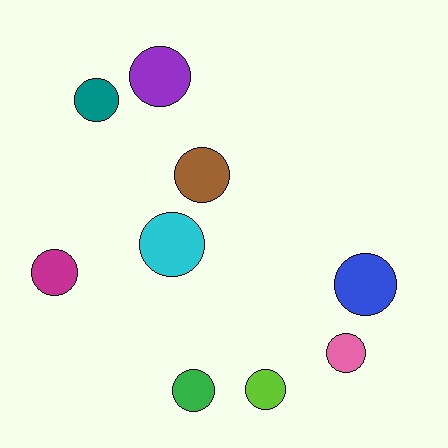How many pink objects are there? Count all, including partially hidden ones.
There is 1 pink object.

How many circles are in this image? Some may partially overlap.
There are 9 circles.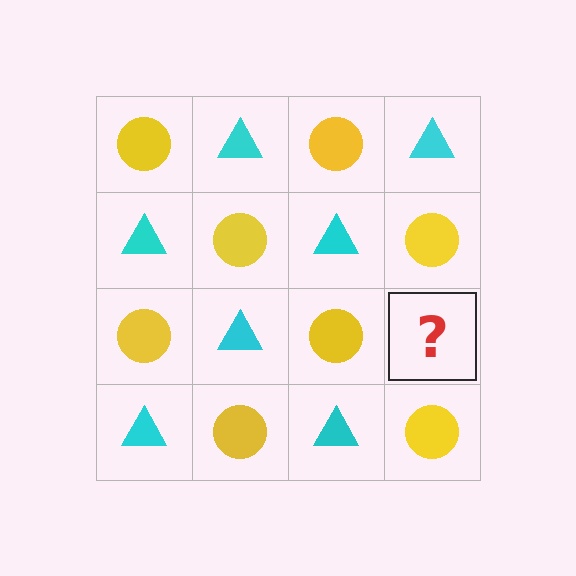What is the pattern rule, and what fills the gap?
The rule is that it alternates yellow circle and cyan triangle in a checkerboard pattern. The gap should be filled with a cyan triangle.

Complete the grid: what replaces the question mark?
The question mark should be replaced with a cyan triangle.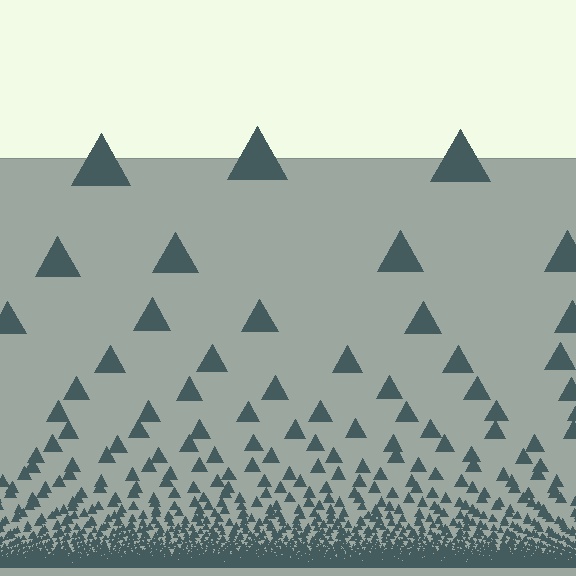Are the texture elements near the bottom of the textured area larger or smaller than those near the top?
Smaller. The gradient is inverted — elements near the bottom are smaller and denser.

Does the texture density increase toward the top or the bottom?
Density increases toward the bottom.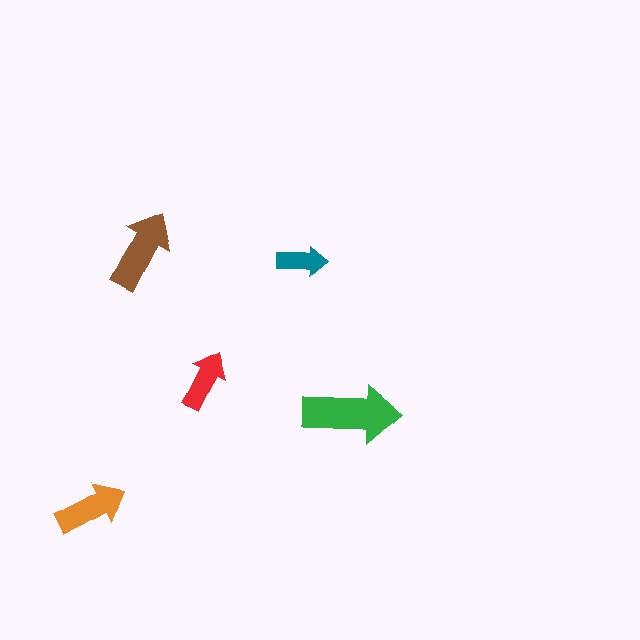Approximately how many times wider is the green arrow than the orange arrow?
About 1.5 times wider.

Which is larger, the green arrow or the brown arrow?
The green one.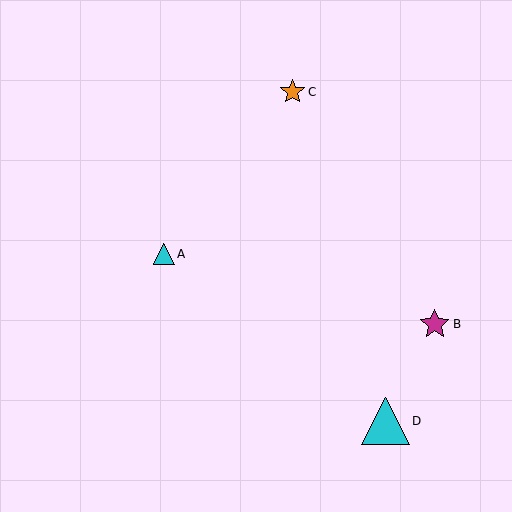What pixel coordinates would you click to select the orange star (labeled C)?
Click at (293, 92) to select the orange star C.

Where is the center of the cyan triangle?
The center of the cyan triangle is at (385, 421).